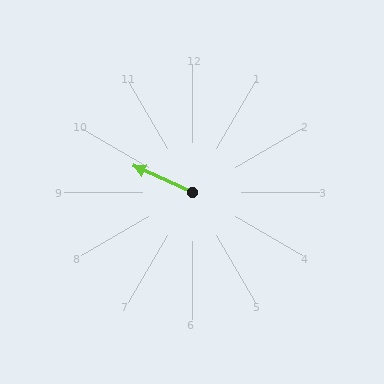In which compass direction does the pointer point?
Northwest.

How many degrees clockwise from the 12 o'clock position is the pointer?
Approximately 294 degrees.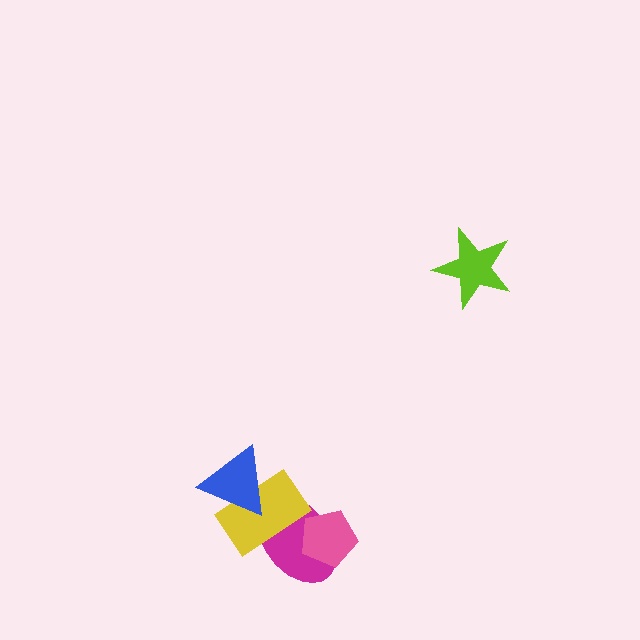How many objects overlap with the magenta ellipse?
3 objects overlap with the magenta ellipse.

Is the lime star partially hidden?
No, no other shape covers it.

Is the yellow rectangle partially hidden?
Yes, it is partially covered by another shape.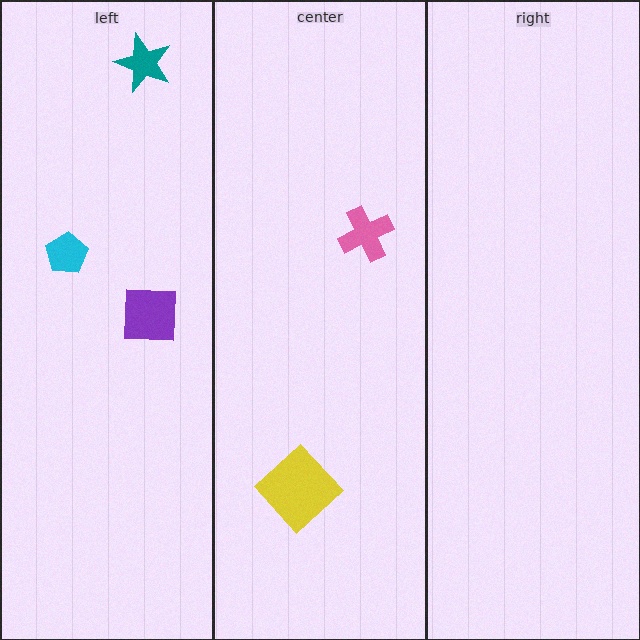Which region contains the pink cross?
The center region.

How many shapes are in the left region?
3.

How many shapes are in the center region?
2.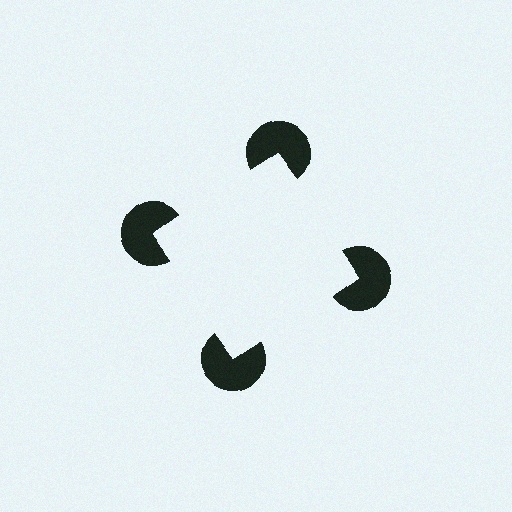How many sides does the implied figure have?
4 sides.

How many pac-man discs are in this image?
There are 4 — one at each vertex of the illusory square.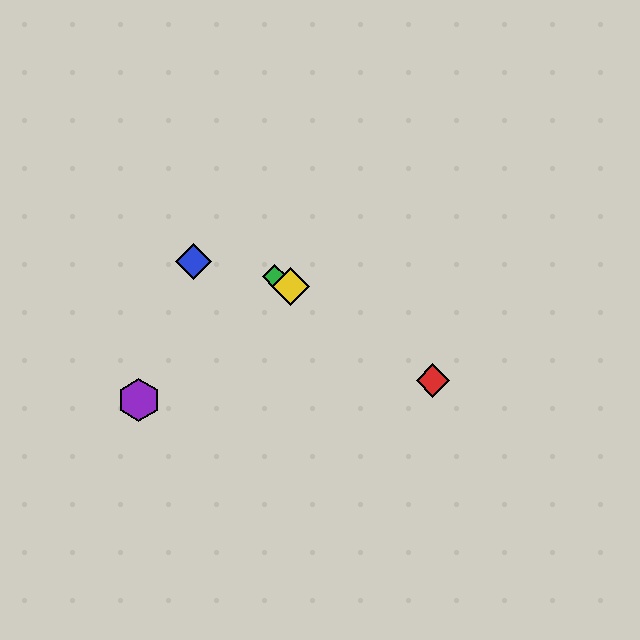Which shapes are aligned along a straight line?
The red diamond, the green diamond, the yellow diamond are aligned along a straight line.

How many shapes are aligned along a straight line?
3 shapes (the red diamond, the green diamond, the yellow diamond) are aligned along a straight line.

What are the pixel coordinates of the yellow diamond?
The yellow diamond is at (290, 287).